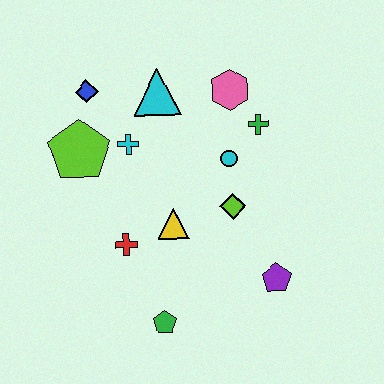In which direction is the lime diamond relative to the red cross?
The lime diamond is to the right of the red cross.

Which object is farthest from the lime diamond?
The blue diamond is farthest from the lime diamond.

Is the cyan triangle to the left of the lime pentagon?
No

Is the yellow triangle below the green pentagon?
No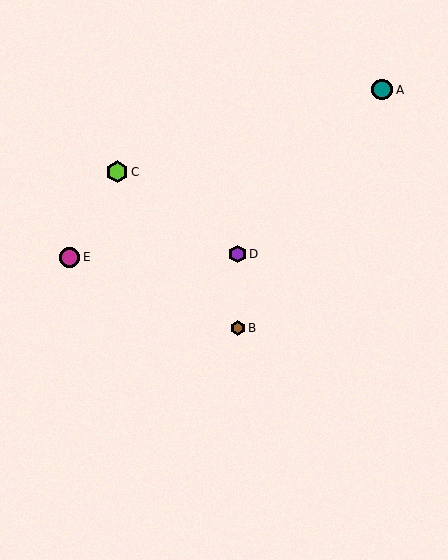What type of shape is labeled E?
Shape E is a magenta circle.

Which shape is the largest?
The lime hexagon (labeled C) is the largest.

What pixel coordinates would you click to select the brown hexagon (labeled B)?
Click at (238, 328) to select the brown hexagon B.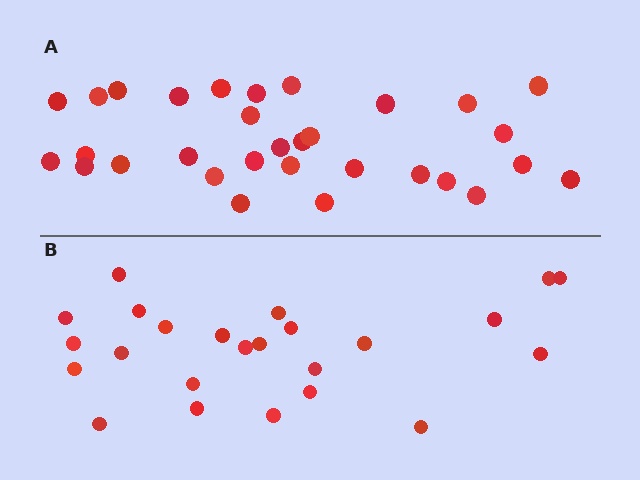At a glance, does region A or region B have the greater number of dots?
Region A (the top region) has more dots.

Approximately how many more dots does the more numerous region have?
Region A has roughly 8 or so more dots than region B.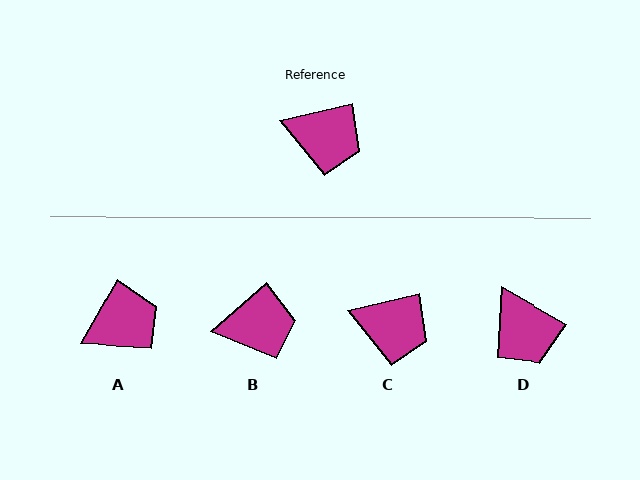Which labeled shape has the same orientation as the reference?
C.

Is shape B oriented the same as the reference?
No, it is off by about 29 degrees.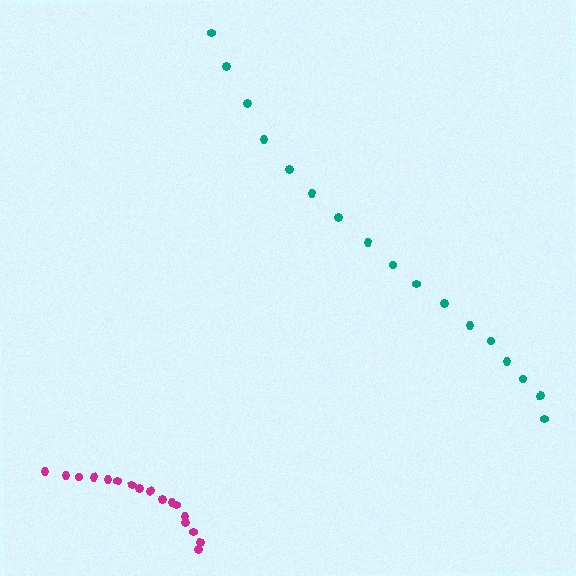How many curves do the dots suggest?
There are 2 distinct paths.